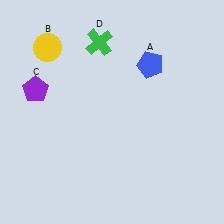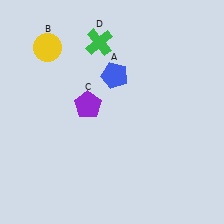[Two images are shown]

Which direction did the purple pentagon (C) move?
The purple pentagon (C) moved right.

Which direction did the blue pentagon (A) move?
The blue pentagon (A) moved left.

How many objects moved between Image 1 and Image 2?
2 objects moved between the two images.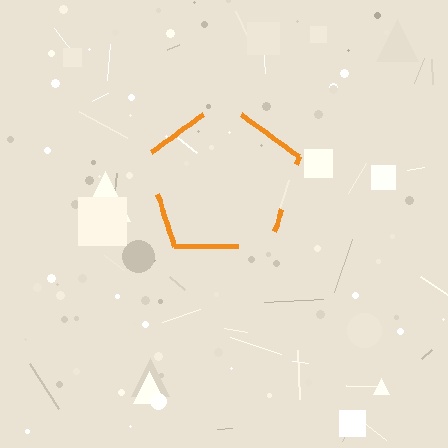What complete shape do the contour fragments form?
The contour fragments form a pentagon.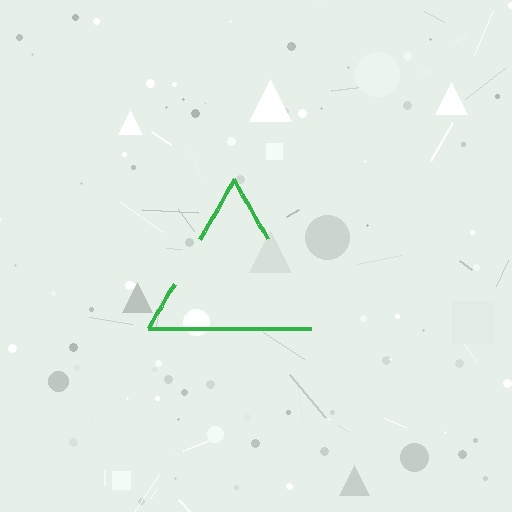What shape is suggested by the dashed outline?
The dashed outline suggests a triangle.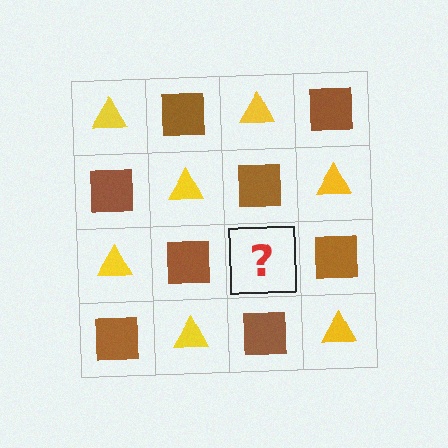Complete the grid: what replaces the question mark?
The question mark should be replaced with a yellow triangle.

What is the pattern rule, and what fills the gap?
The rule is that it alternates yellow triangle and brown square in a checkerboard pattern. The gap should be filled with a yellow triangle.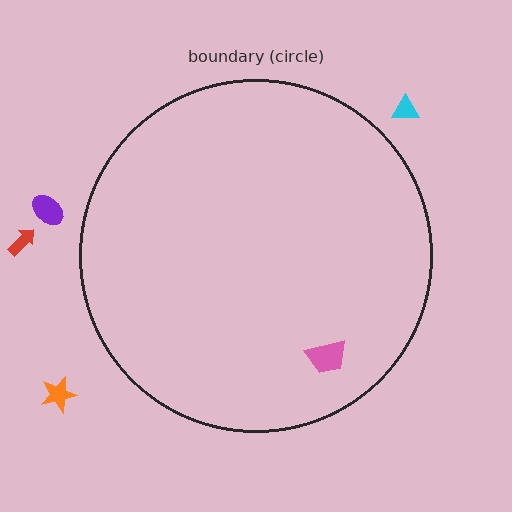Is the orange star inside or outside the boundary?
Outside.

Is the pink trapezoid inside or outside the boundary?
Inside.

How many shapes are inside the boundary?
1 inside, 4 outside.